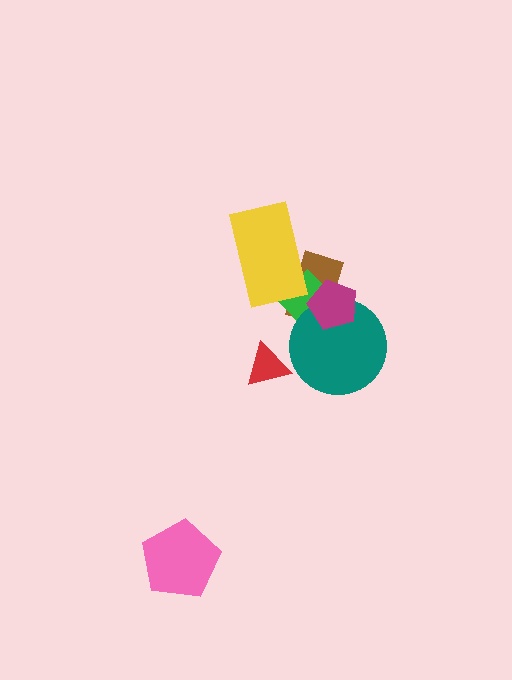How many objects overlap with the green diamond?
4 objects overlap with the green diamond.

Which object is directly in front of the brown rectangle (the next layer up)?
The green diamond is directly in front of the brown rectangle.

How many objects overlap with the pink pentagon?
0 objects overlap with the pink pentagon.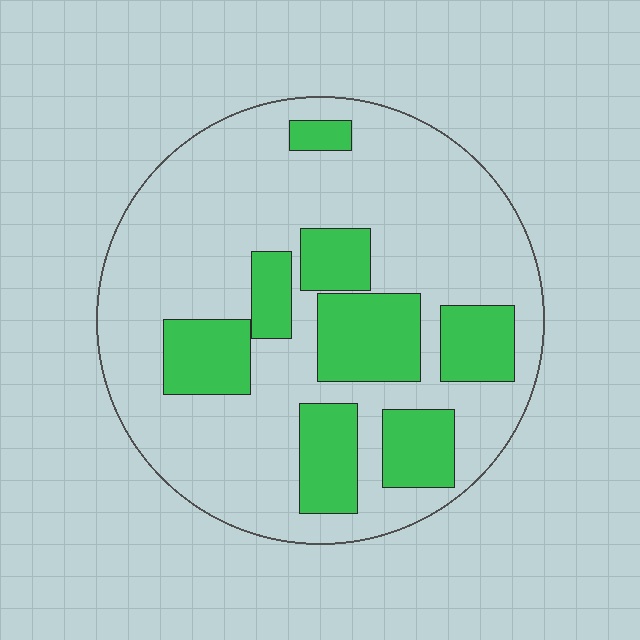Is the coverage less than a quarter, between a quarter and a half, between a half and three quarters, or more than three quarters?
Between a quarter and a half.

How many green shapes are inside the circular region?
8.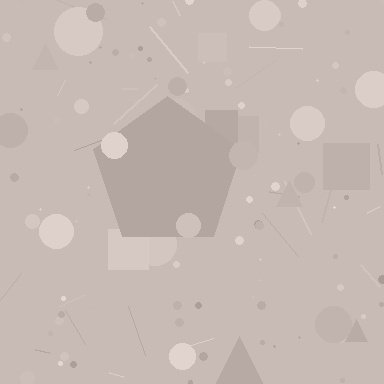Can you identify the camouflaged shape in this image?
The camouflaged shape is a pentagon.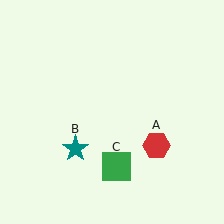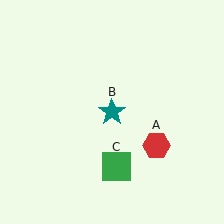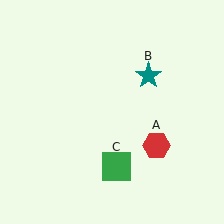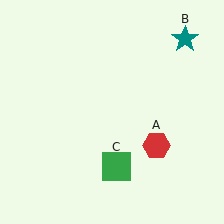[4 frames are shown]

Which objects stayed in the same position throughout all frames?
Red hexagon (object A) and green square (object C) remained stationary.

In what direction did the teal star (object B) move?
The teal star (object B) moved up and to the right.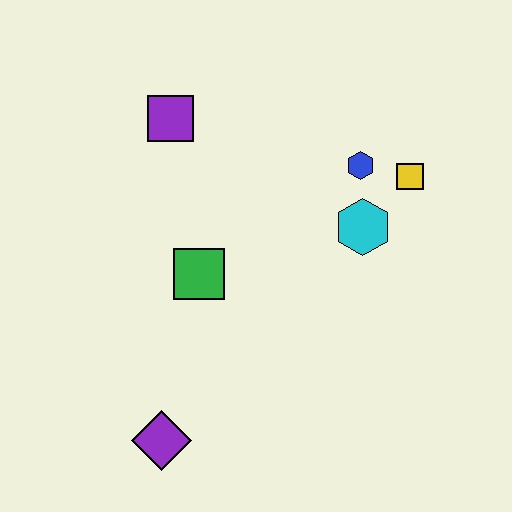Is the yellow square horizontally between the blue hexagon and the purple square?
No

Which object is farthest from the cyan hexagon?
The purple diamond is farthest from the cyan hexagon.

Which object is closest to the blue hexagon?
The yellow square is closest to the blue hexagon.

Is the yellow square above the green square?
Yes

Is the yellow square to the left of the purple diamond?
No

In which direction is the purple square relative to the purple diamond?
The purple square is above the purple diamond.